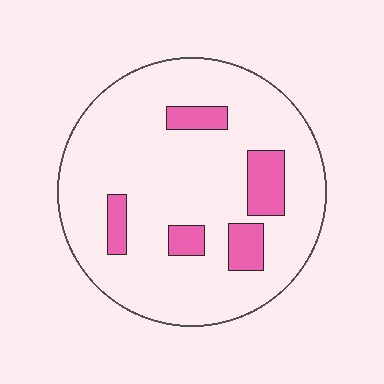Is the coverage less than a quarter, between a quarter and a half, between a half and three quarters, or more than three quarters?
Less than a quarter.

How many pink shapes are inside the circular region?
5.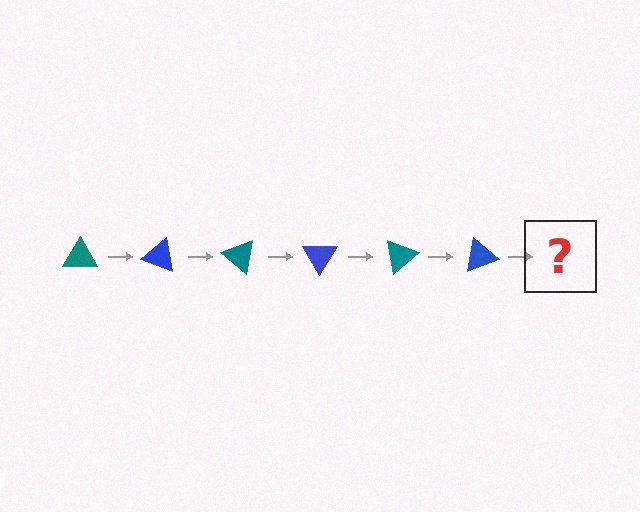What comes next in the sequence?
The next element should be a teal triangle, rotated 120 degrees from the start.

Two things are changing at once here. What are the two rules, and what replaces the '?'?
The two rules are that it rotates 20 degrees each step and the color cycles through teal and blue. The '?' should be a teal triangle, rotated 120 degrees from the start.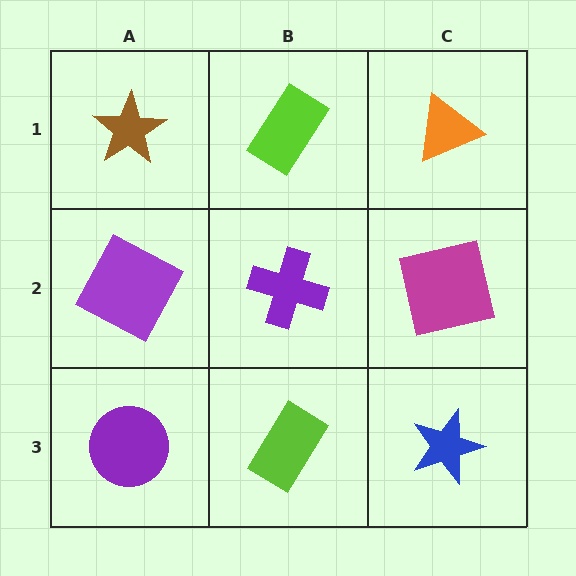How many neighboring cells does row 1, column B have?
3.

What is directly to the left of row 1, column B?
A brown star.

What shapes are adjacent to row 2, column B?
A lime rectangle (row 1, column B), a lime rectangle (row 3, column B), a purple square (row 2, column A), a magenta square (row 2, column C).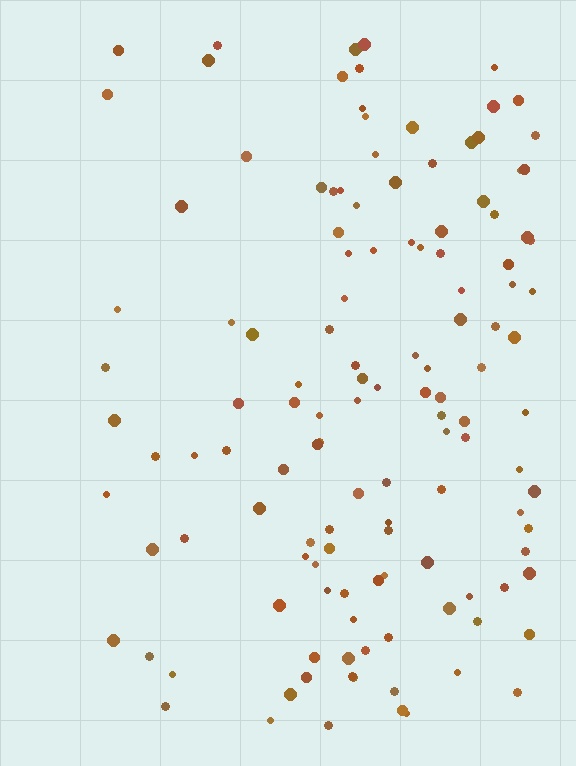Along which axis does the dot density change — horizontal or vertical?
Horizontal.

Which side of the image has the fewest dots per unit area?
The left.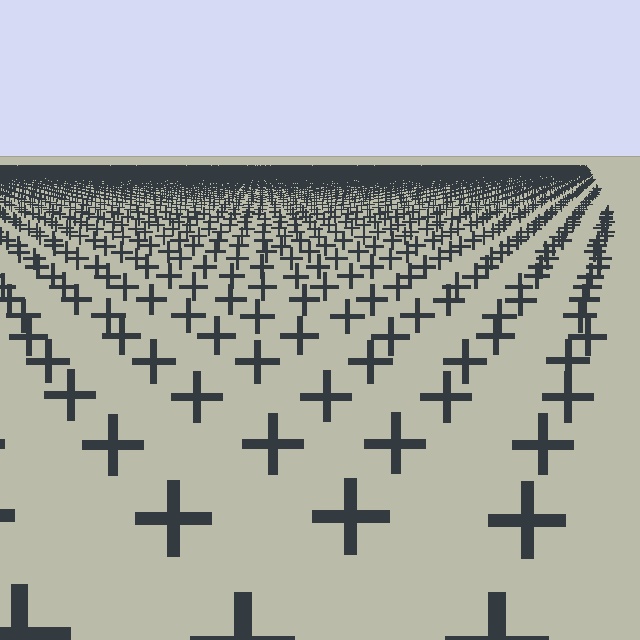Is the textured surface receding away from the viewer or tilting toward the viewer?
The surface is receding away from the viewer. Texture elements get smaller and denser toward the top.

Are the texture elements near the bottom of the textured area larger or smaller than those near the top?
Larger. Near the bottom, elements are closer to the viewer and appear at a bigger on-screen size.